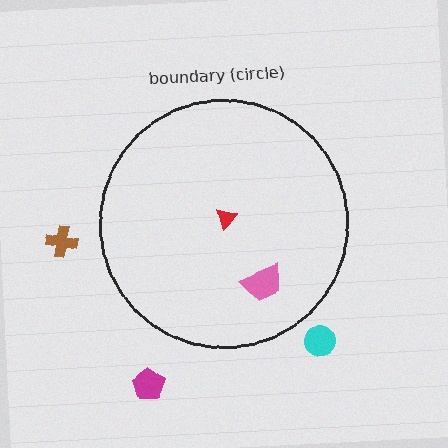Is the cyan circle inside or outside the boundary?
Outside.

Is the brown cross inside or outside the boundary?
Outside.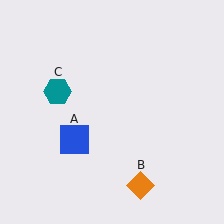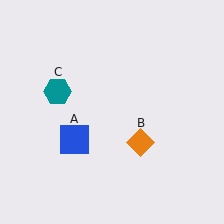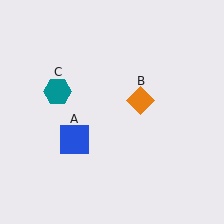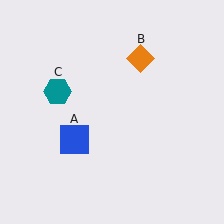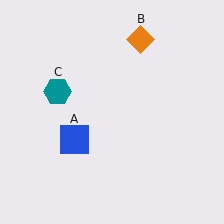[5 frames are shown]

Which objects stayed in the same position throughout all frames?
Blue square (object A) and teal hexagon (object C) remained stationary.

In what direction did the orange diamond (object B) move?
The orange diamond (object B) moved up.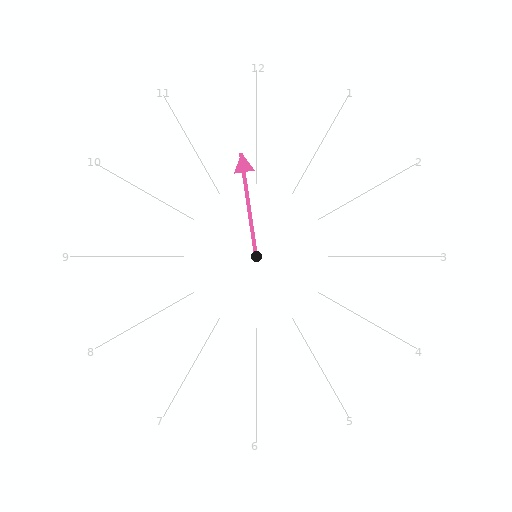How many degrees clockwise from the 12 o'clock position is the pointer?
Approximately 352 degrees.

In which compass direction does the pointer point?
North.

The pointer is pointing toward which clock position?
Roughly 12 o'clock.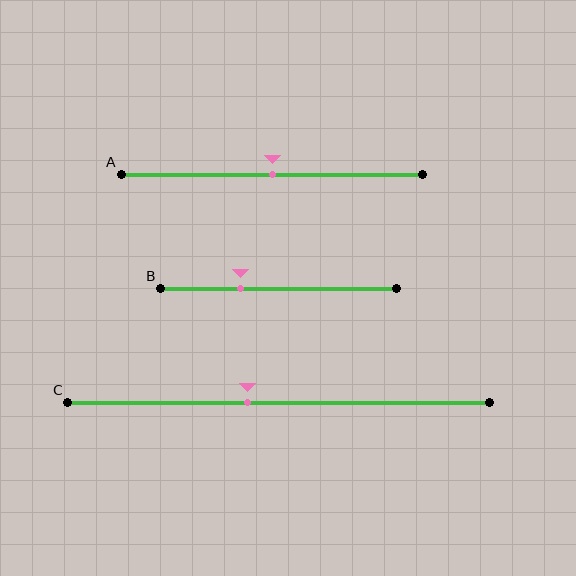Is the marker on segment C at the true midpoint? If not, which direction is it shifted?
No, the marker on segment C is shifted to the left by about 7% of the segment length.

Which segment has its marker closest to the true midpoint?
Segment A has its marker closest to the true midpoint.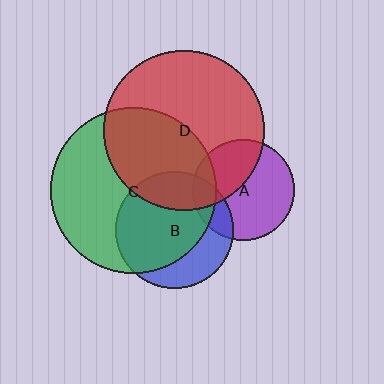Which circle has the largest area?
Circle C (green).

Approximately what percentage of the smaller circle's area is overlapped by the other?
Approximately 40%.